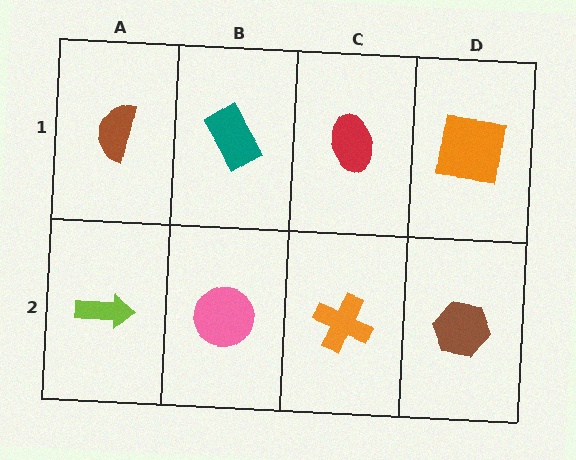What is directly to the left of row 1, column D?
A red ellipse.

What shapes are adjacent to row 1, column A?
A lime arrow (row 2, column A), a teal rectangle (row 1, column B).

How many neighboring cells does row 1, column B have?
3.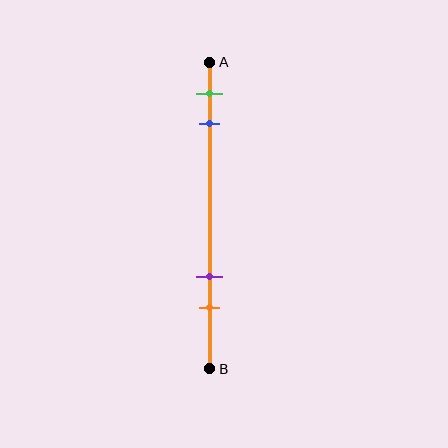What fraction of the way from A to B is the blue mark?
The blue mark is approximately 20% (0.2) of the way from A to B.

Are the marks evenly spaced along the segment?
No, the marks are not evenly spaced.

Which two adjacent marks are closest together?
The green and blue marks are the closest adjacent pair.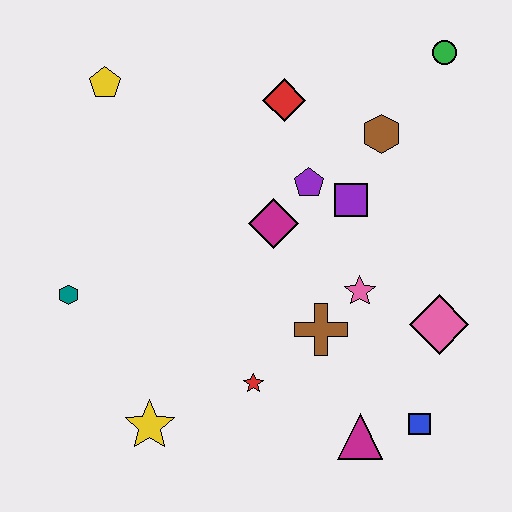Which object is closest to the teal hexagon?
The yellow star is closest to the teal hexagon.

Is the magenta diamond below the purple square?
Yes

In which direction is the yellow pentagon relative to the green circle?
The yellow pentagon is to the left of the green circle.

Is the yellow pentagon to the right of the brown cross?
No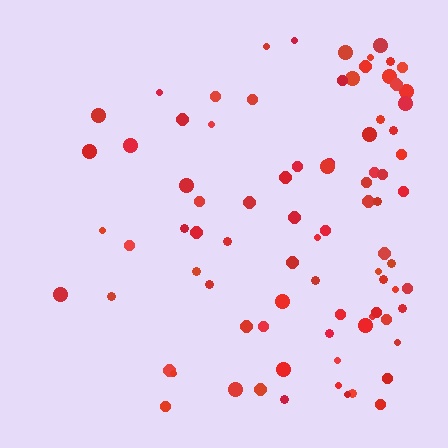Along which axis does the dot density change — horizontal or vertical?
Horizontal.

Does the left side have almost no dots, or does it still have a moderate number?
Still a moderate number, just noticeably fewer than the right.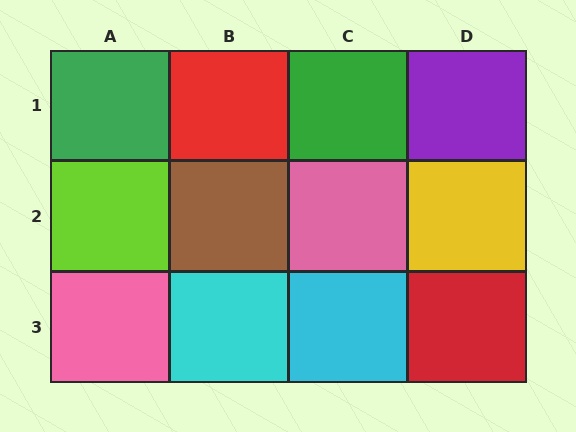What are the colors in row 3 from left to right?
Pink, cyan, cyan, red.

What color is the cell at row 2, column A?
Lime.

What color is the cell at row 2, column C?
Pink.